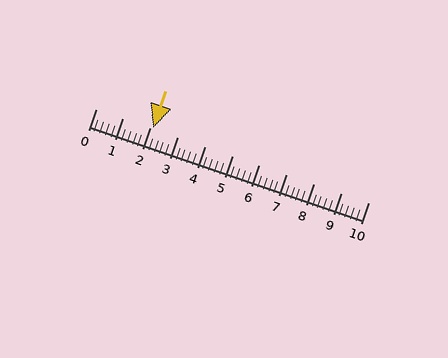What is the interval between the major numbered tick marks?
The major tick marks are spaced 1 units apart.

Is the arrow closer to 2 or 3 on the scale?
The arrow is closer to 2.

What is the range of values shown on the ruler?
The ruler shows values from 0 to 10.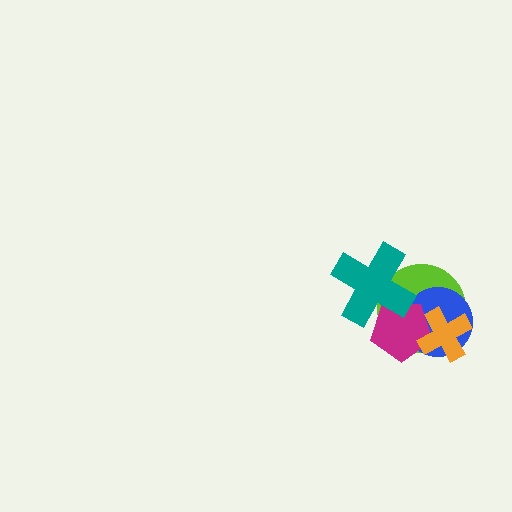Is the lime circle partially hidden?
Yes, it is partially covered by another shape.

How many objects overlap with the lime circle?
4 objects overlap with the lime circle.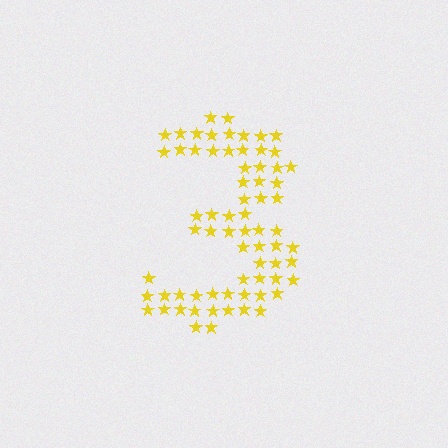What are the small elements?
The small elements are stars.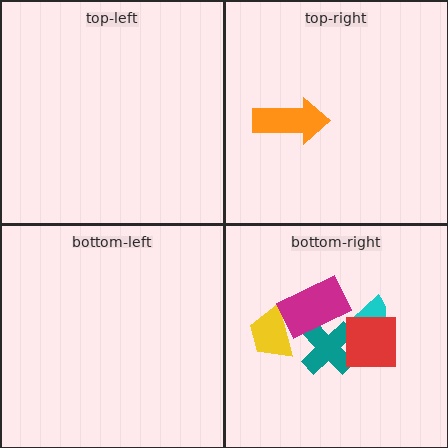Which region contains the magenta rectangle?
The bottom-right region.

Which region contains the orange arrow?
The top-right region.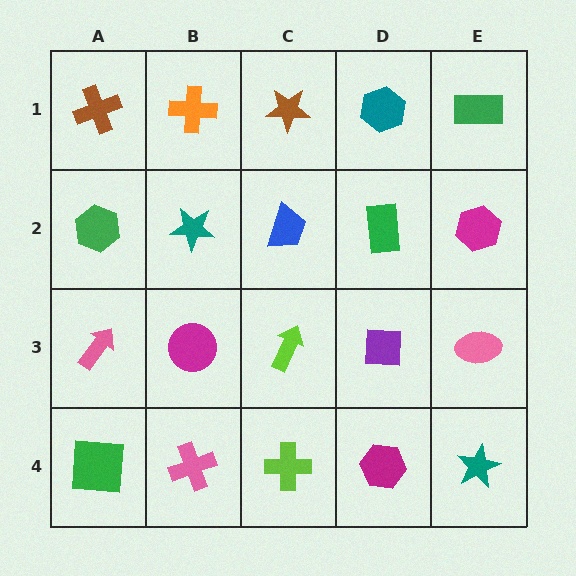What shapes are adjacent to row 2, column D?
A teal hexagon (row 1, column D), a purple square (row 3, column D), a blue trapezoid (row 2, column C), a magenta hexagon (row 2, column E).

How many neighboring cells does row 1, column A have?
2.